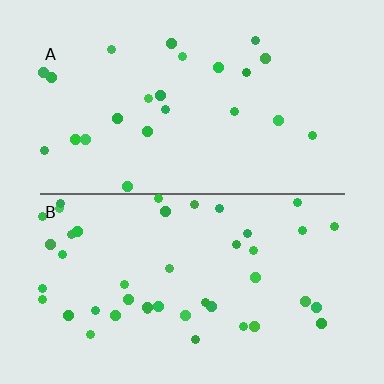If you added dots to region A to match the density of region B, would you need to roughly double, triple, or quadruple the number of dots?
Approximately double.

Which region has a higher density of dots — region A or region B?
B (the bottom).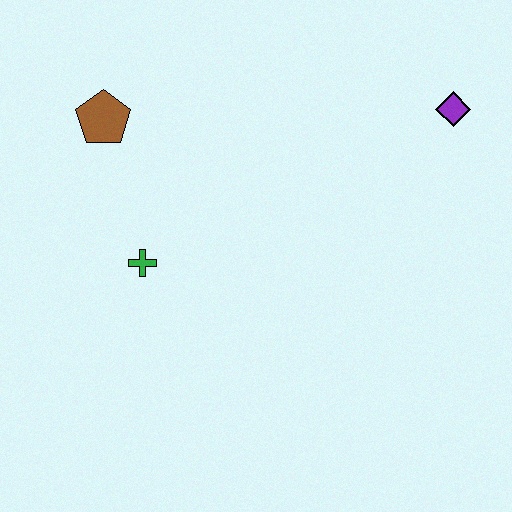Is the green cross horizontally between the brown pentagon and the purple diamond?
Yes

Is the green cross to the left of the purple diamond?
Yes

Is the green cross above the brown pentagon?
No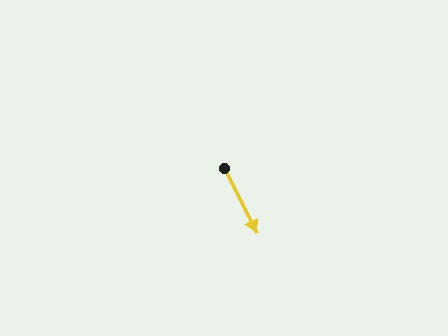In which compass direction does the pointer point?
Southeast.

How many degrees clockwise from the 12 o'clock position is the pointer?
Approximately 153 degrees.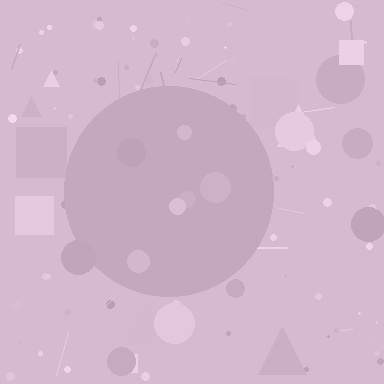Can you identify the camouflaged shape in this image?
The camouflaged shape is a circle.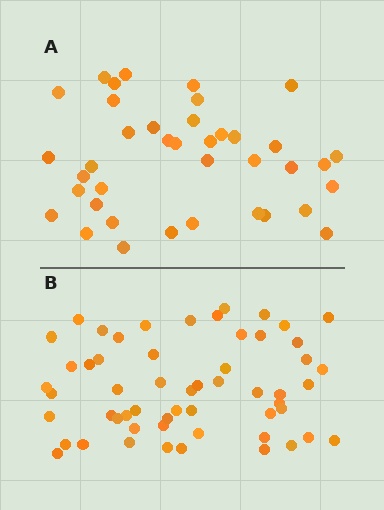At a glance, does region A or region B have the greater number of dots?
Region B (the bottom region) has more dots.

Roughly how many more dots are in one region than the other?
Region B has approximately 15 more dots than region A.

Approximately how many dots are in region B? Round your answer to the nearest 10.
About 60 dots. (The exact count is 56, which rounds to 60.)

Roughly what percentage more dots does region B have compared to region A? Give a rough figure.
About 45% more.